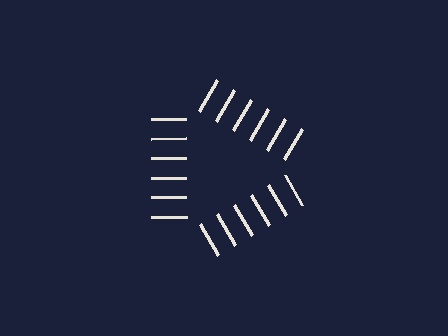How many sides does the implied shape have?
3 sides — the line-ends trace a triangle.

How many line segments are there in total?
18 — 6 along each of the 3 edges.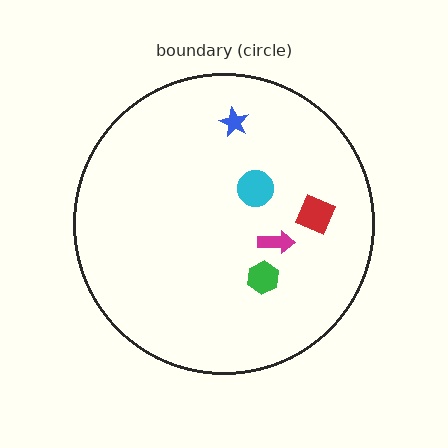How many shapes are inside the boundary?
5 inside, 0 outside.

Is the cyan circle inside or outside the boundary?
Inside.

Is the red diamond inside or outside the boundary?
Inside.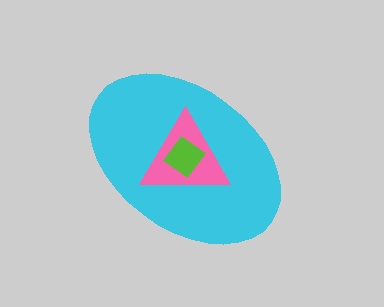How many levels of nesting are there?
3.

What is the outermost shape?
The cyan ellipse.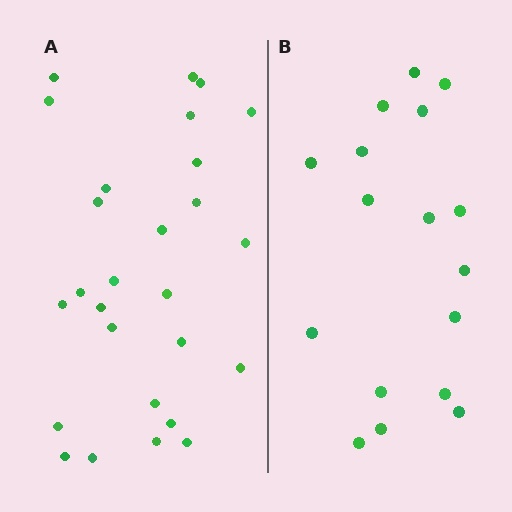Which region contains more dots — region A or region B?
Region A (the left region) has more dots.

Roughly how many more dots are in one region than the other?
Region A has roughly 10 or so more dots than region B.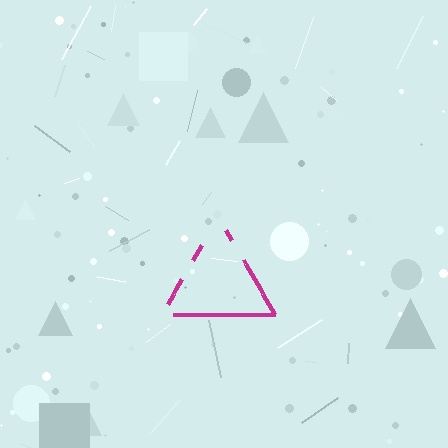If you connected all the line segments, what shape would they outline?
They would outline a triangle.